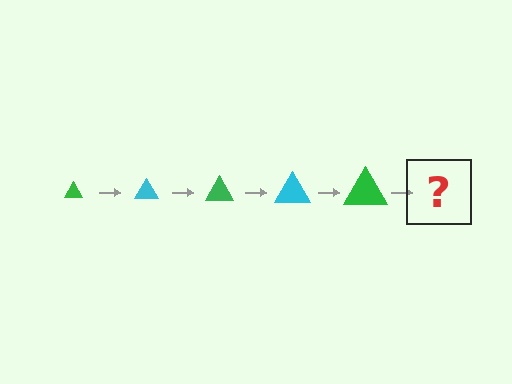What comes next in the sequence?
The next element should be a cyan triangle, larger than the previous one.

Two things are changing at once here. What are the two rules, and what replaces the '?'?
The two rules are that the triangle grows larger each step and the color cycles through green and cyan. The '?' should be a cyan triangle, larger than the previous one.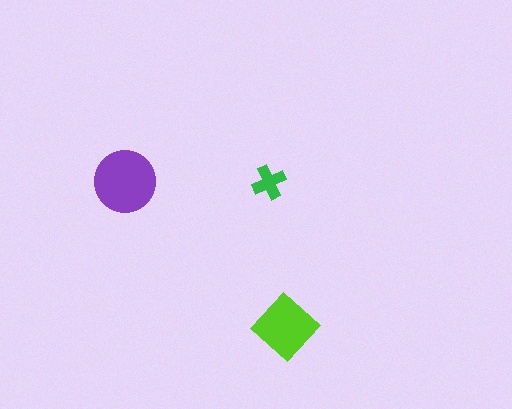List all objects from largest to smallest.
The purple circle, the lime diamond, the green cross.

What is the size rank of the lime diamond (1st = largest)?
2nd.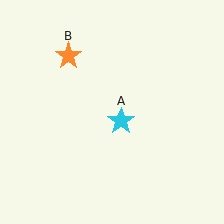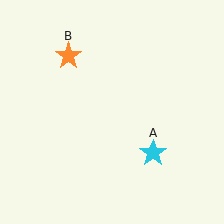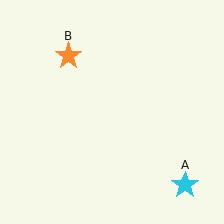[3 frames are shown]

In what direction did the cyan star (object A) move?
The cyan star (object A) moved down and to the right.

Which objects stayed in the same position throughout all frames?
Orange star (object B) remained stationary.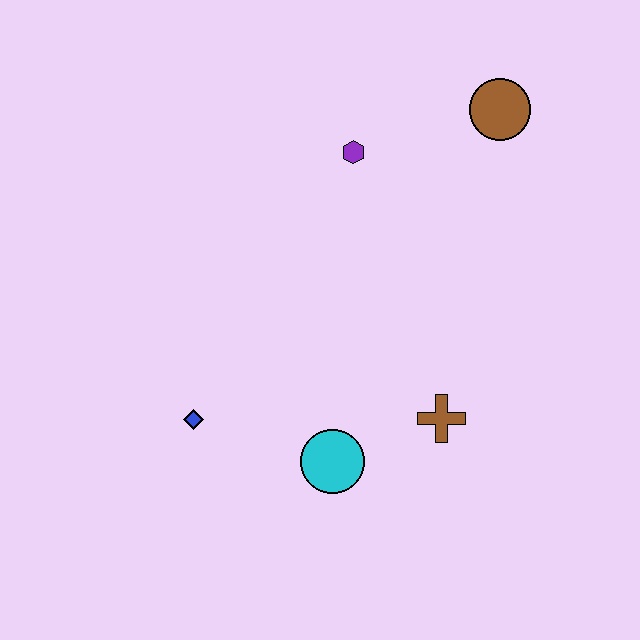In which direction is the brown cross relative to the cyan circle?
The brown cross is to the right of the cyan circle.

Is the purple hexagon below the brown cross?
No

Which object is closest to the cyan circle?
The brown cross is closest to the cyan circle.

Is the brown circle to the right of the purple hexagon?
Yes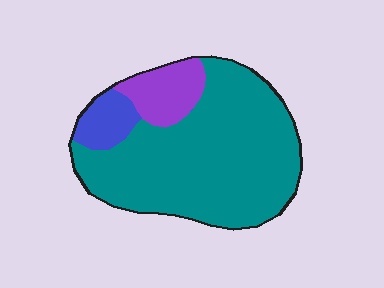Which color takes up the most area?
Teal, at roughly 80%.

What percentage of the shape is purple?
Purple covers about 15% of the shape.